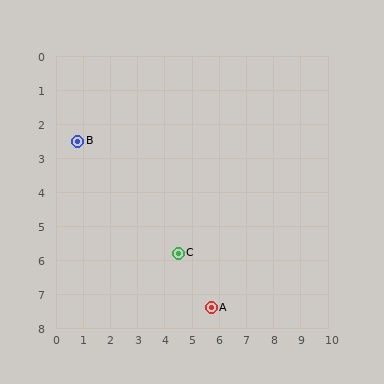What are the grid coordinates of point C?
Point C is at approximately (4.5, 5.8).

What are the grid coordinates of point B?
Point B is at approximately (0.8, 2.5).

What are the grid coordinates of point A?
Point A is at approximately (5.7, 7.4).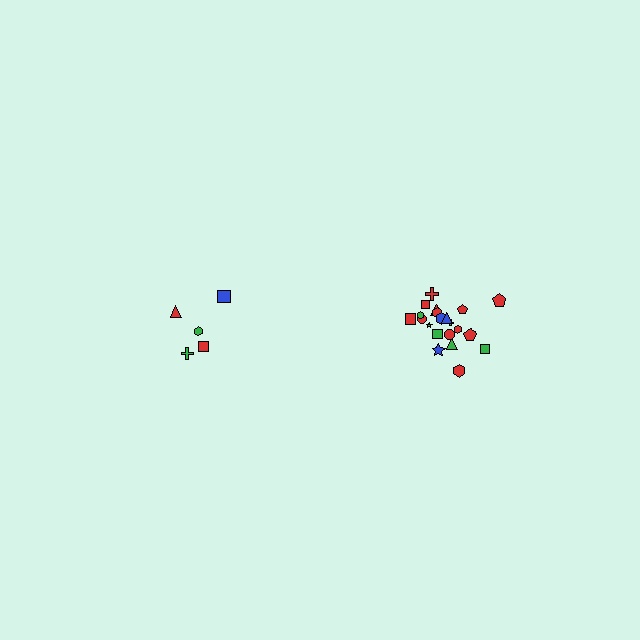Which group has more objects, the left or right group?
The right group.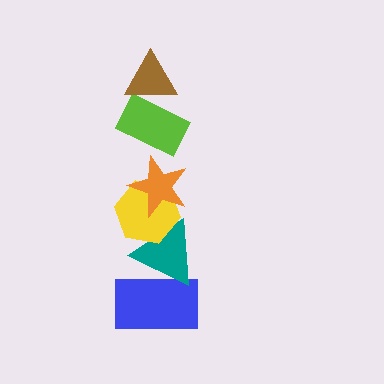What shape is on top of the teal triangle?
The yellow hexagon is on top of the teal triangle.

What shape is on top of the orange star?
The lime rectangle is on top of the orange star.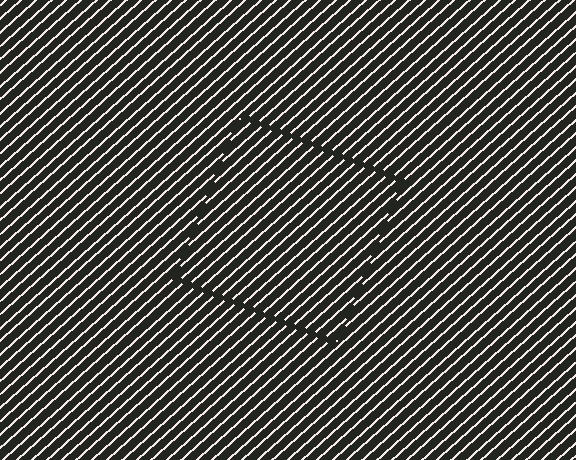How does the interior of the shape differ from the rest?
The interior of the shape contains the same grating, shifted by half a period — the contour is defined by the phase discontinuity where line-ends from the inner and outer gratings abut.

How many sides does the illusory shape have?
4 sides — the line-ends trace a square.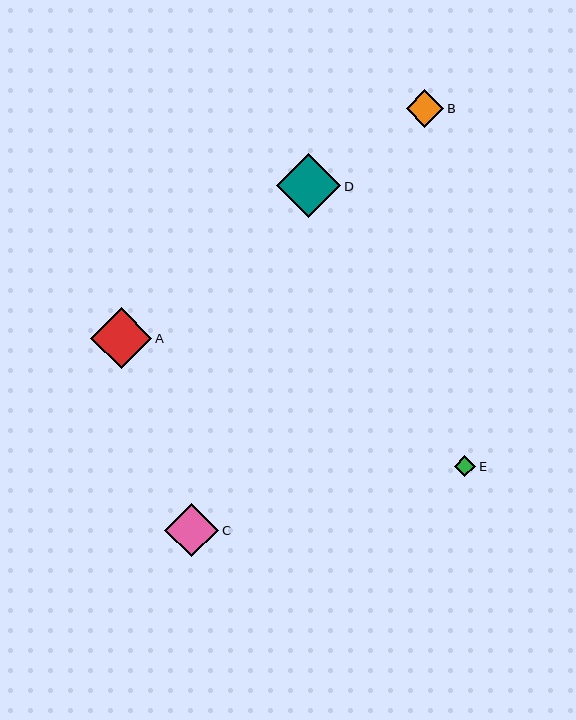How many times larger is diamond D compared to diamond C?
Diamond D is approximately 1.2 times the size of diamond C.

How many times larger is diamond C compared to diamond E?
Diamond C is approximately 2.5 times the size of diamond E.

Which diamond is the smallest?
Diamond E is the smallest with a size of approximately 22 pixels.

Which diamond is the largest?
Diamond D is the largest with a size of approximately 64 pixels.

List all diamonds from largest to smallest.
From largest to smallest: D, A, C, B, E.